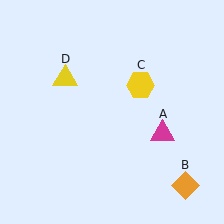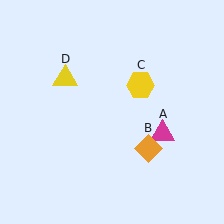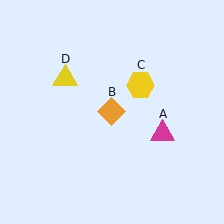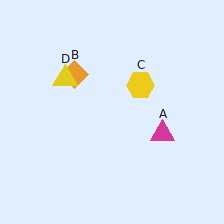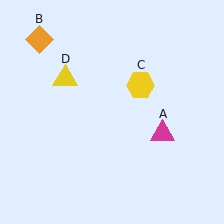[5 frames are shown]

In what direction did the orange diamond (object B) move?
The orange diamond (object B) moved up and to the left.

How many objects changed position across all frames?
1 object changed position: orange diamond (object B).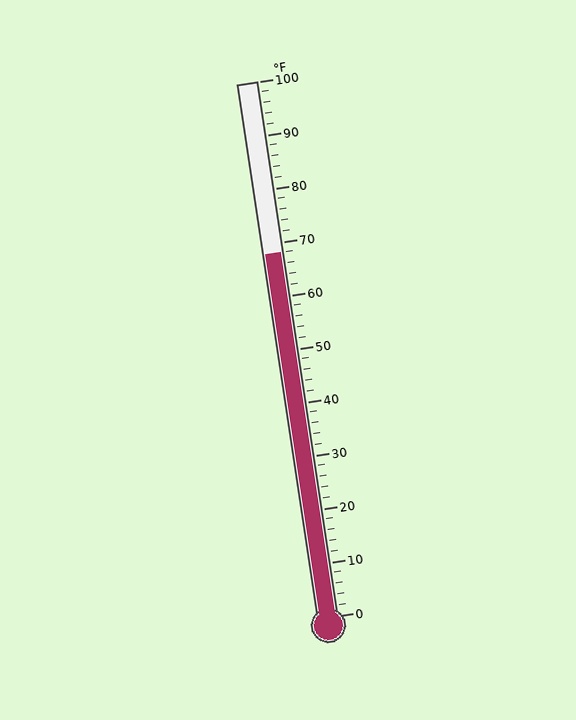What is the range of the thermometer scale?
The thermometer scale ranges from 0°F to 100°F.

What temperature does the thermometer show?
The thermometer shows approximately 68°F.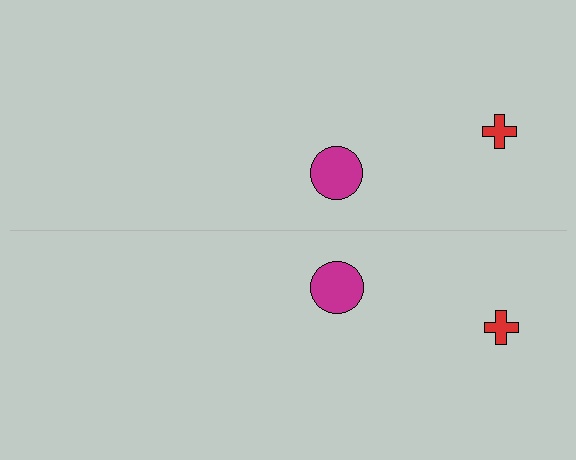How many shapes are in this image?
There are 4 shapes in this image.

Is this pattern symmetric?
Yes, this pattern has bilateral (reflection) symmetry.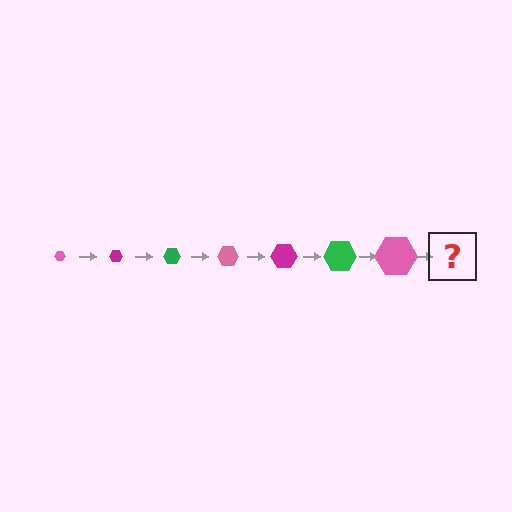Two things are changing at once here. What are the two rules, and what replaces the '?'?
The two rules are that the hexagon grows larger each step and the color cycles through pink, magenta, and green. The '?' should be a magenta hexagon, larger than the previous one.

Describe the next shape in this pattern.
It should be a magenta hexagon, larger than the previous one.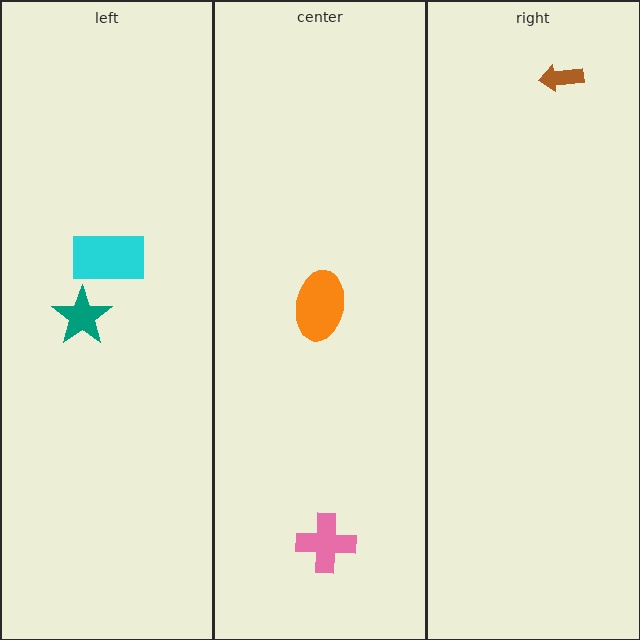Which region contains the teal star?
The left region.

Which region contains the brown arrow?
The right region.